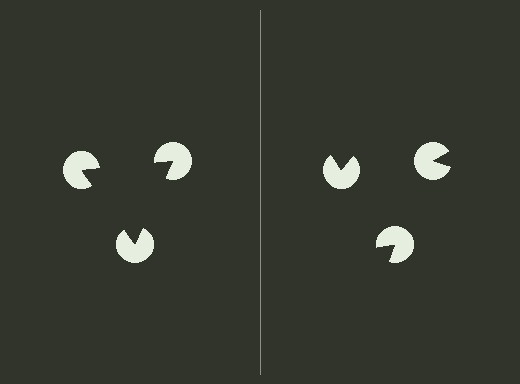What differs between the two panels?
The pac-man discs are positioned identically on both sides; only the wedge orientations differ. On the left they align to a triangle; on the right they are misaligned.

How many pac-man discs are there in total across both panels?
6 — 3 on each side.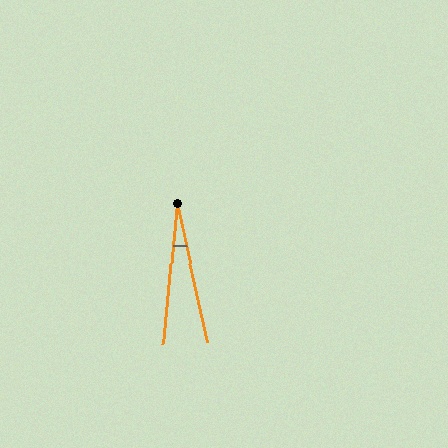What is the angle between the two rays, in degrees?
Approximately 18 degrees.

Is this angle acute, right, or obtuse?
It is acute.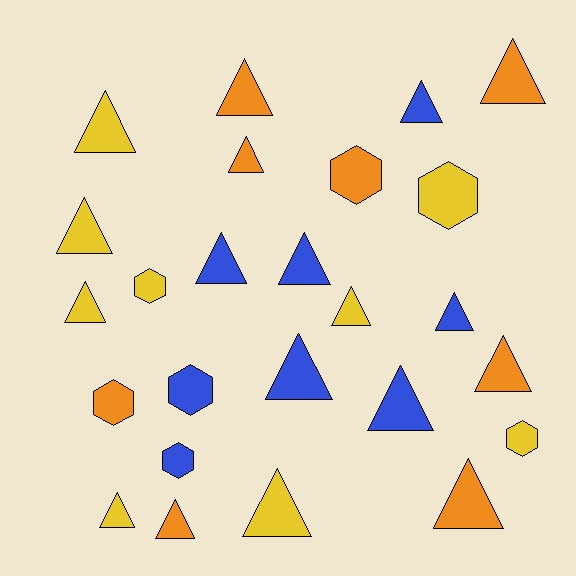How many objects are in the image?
There are 25 objects.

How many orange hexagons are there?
There are 2 orange hexagons.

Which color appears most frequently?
Yellow, with 9 objects.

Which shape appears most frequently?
Triangle, with 18 objects.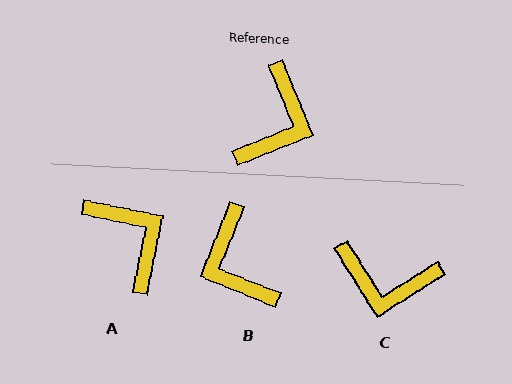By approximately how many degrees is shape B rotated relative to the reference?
Approximately 134 degrees clockwise.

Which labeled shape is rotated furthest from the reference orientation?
B, about 134 degrees away.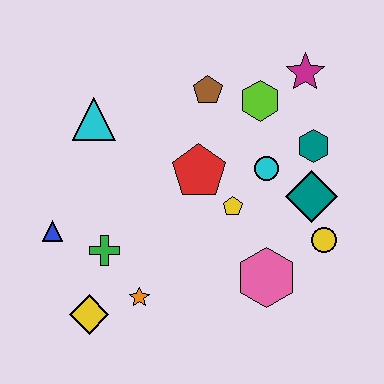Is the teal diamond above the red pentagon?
No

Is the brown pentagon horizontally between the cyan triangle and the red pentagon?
No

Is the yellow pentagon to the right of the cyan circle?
No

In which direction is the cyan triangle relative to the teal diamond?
The cyan triangle is to the left of the teal diamond.